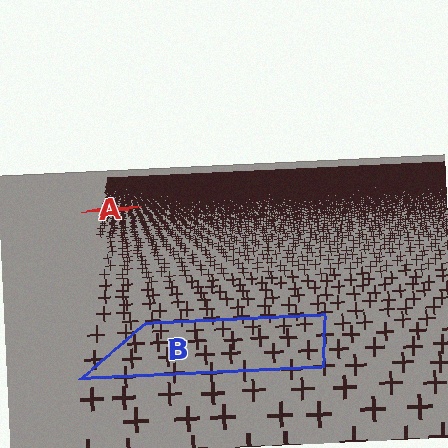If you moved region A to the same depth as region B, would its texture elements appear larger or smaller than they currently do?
They would appear larger. At a closer depth, the same texture elements are projected at a bigger on-screen size.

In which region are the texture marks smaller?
The texture marks are smaller in region A, because it is farther away.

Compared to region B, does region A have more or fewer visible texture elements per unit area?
Region A has more texture elements per unit area — they are packed more densely because it is farther away.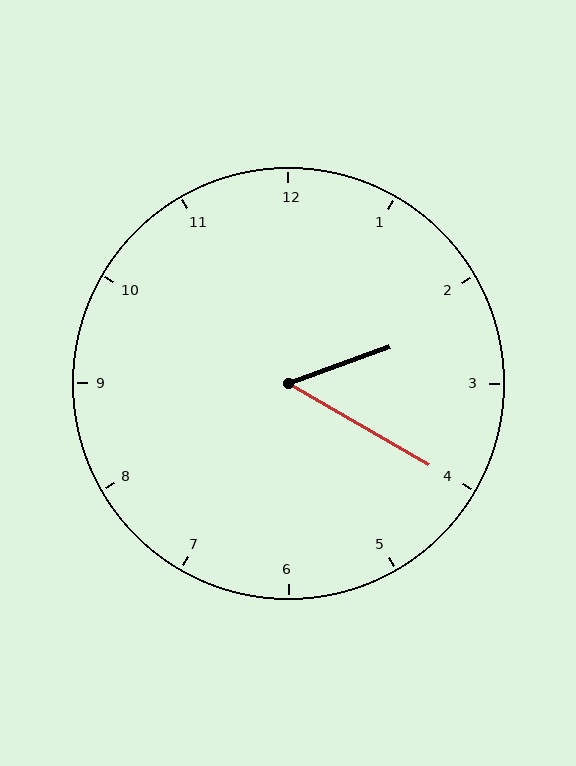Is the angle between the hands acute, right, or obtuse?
It is acute.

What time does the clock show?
2:20.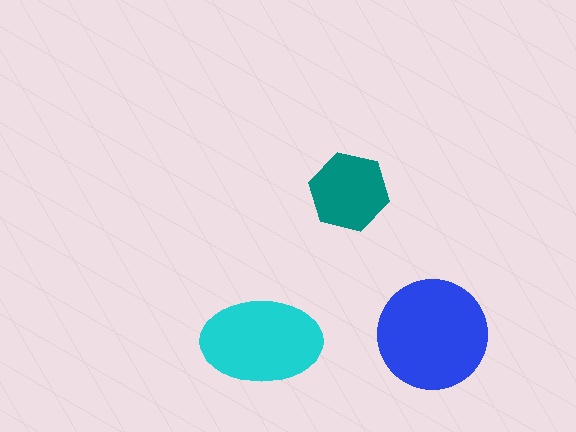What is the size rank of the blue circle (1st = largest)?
1st.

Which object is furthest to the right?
The blue circle is rightmost.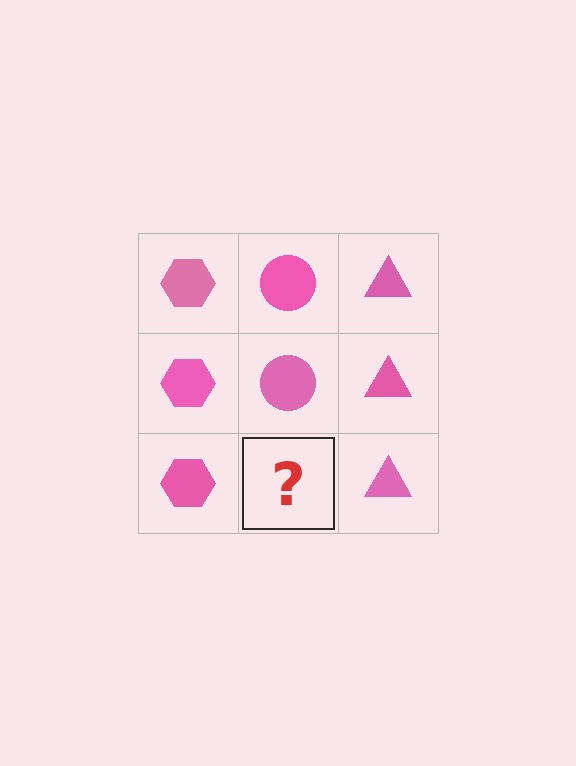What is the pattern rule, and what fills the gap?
The rule is that each column has a consistent shape. The gap should be filled with a pink circle.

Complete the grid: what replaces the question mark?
The question mark should be replaced with a pink circle.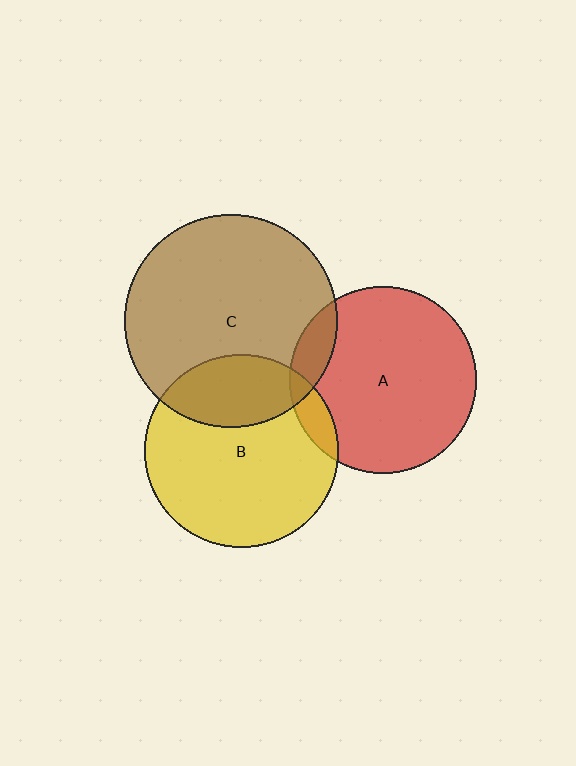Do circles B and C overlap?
Yes.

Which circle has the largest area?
Circle C (brown).